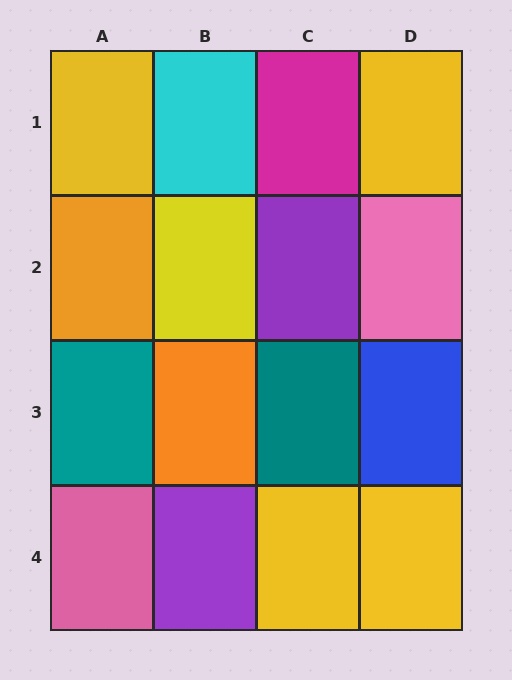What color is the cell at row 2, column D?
Pink.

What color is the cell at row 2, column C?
Purple.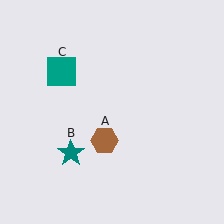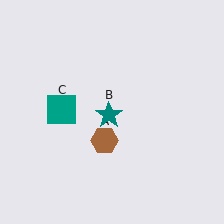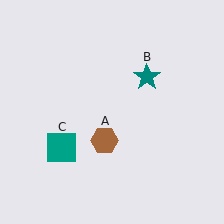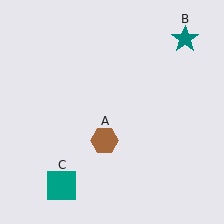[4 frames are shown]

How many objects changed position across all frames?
2 objects changed position: teal star (object B), teal square (object C).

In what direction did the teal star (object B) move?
The teal star (object B) moved up and to the right.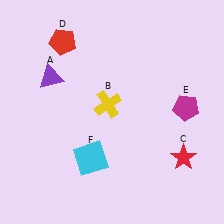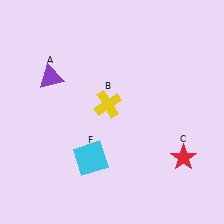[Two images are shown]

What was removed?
The red pentagon (D), the magenta pentagon (E) were removed in Image 2.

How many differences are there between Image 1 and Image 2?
There are 2 differences between the two images.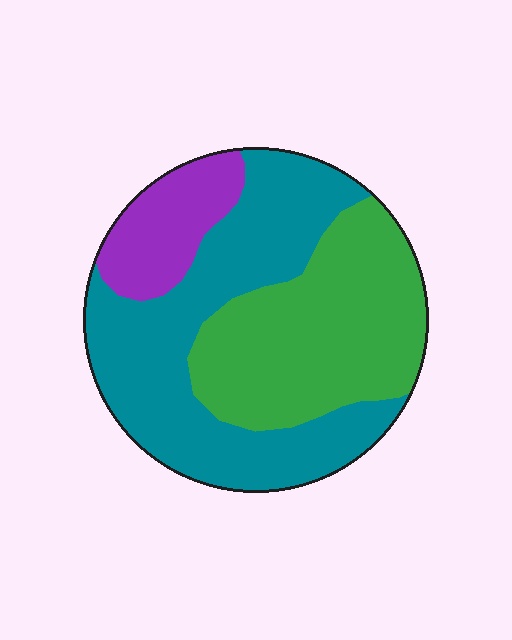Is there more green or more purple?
Green.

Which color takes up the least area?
Purple, at roughly 15%.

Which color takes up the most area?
Teal, at roughly 50%.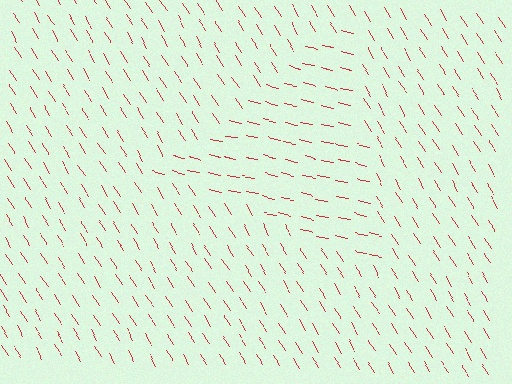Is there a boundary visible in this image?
Yes, there is a texture boundary formed by a change in line orientation.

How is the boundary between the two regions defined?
The boundary is defined purely by a change in line orientation (approximately 45 degrees difference). All lines are the same color and thickness.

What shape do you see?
I see a triangle.